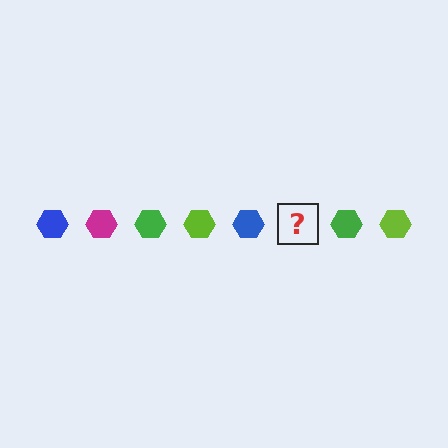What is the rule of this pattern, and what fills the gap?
The rule is that the pattern cycles through blue, magenta, green, lime hexagons. The gap should be filled with a magenta hexagon.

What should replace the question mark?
The question mark should be replaced with a magenta hexagon.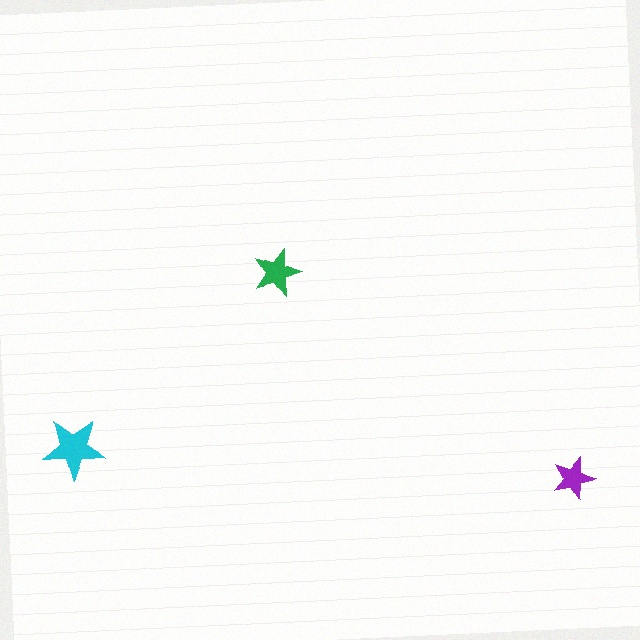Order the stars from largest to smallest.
the cyan one, the green one, the purple one.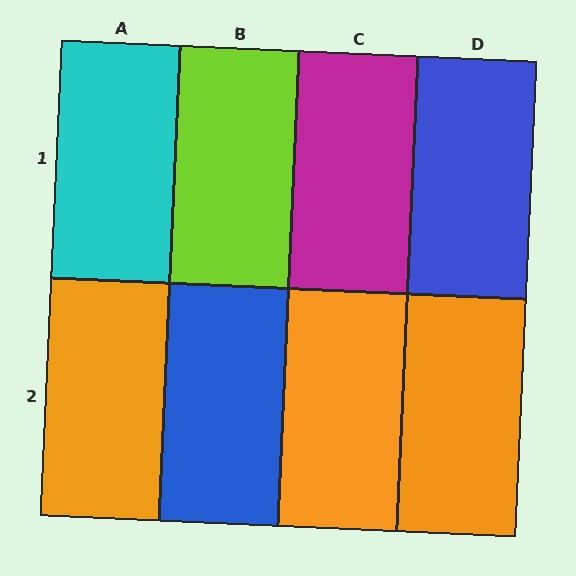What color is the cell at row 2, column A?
Orange.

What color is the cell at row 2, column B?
Blue.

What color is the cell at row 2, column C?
Orange.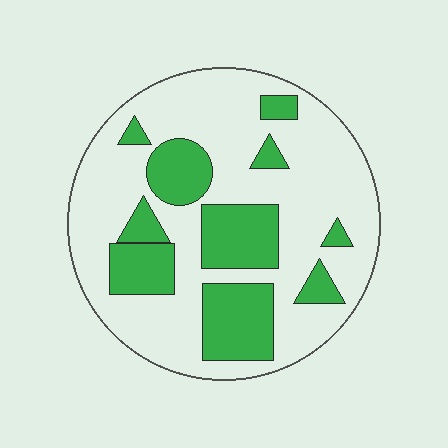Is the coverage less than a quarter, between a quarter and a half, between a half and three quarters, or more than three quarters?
Between a quarter and a half.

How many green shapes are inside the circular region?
10.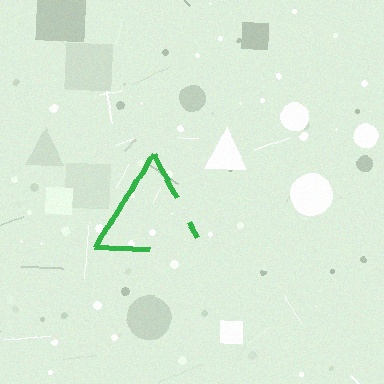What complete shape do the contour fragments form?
The contour fragments form a triangle.